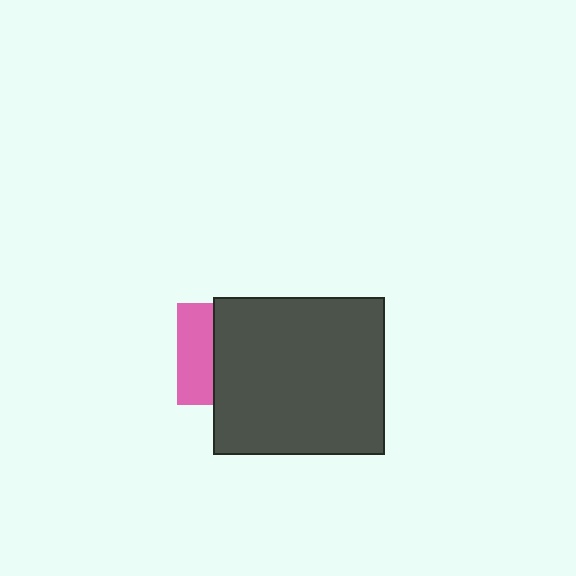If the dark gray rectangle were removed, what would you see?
You would see the complete pink square.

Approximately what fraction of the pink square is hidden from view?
Roughly 65% of the pink square is hidden behind the dark gray rectangle.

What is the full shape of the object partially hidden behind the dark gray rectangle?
The partially hidden object is a pink square.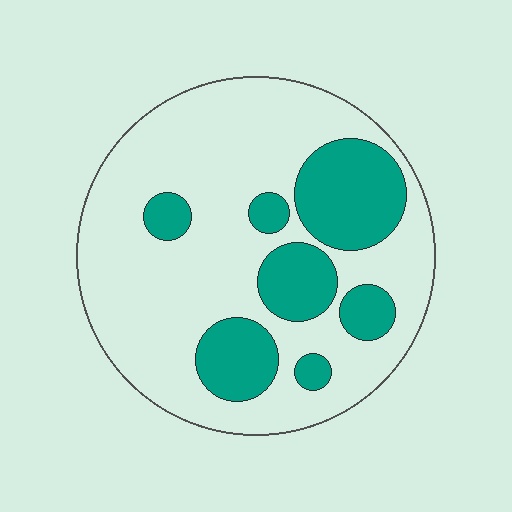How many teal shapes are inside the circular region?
7.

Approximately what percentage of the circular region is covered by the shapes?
Approximately 25%.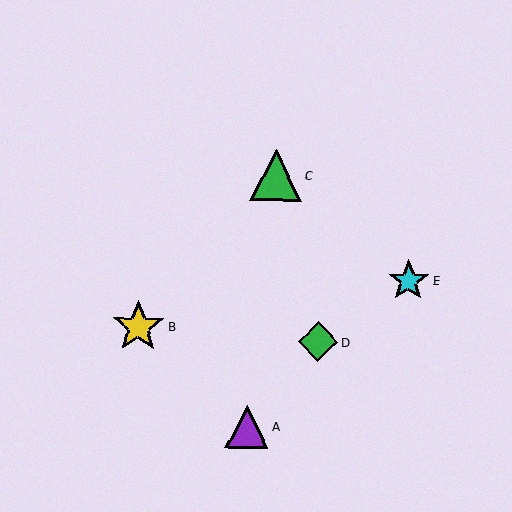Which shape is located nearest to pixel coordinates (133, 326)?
The yellow star (labeled B) at (138, 327) is nearest to that location.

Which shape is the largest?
The yellow star (labeled B) is the largest.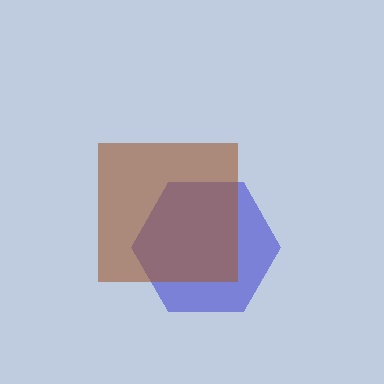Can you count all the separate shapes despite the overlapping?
Yes, there are 2 separate shapes.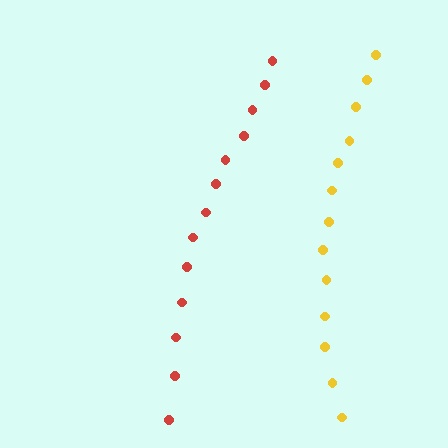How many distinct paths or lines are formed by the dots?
There are 2 distinct paths.